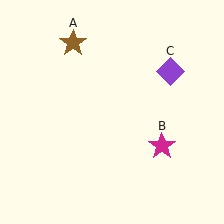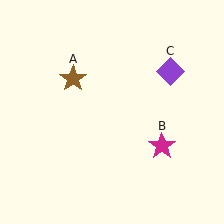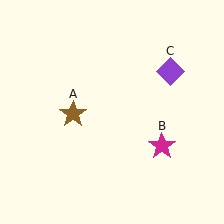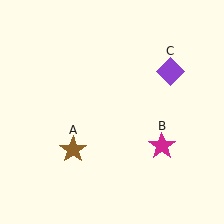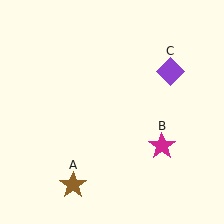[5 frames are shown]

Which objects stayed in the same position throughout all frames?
Magenta star (object B) and purple diamond (object C) remained stationary.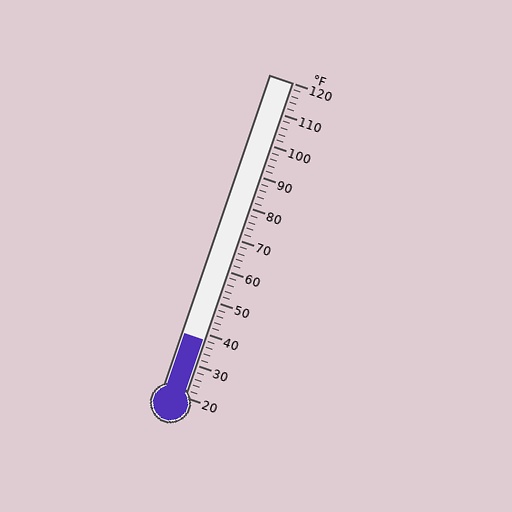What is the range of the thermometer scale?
The thermometer scale ranges from 20°F to 120°F.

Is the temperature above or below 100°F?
The temperature is below 100°F.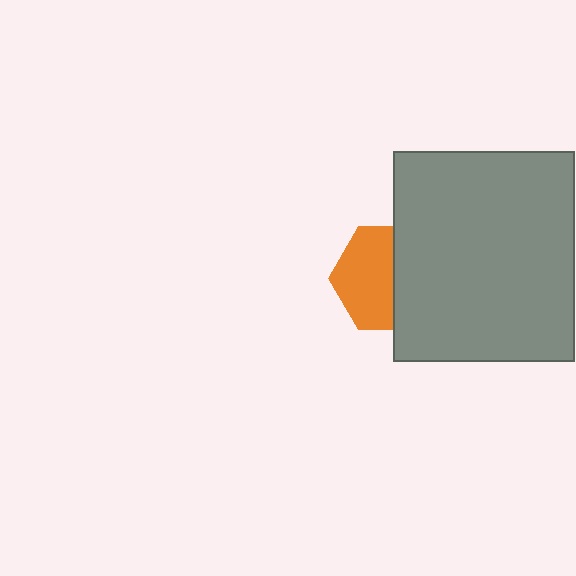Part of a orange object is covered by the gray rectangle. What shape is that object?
It is a hexagon.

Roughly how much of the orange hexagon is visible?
About half of it is visible (roughly 56%).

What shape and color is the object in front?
The object in front is a gray rectangle.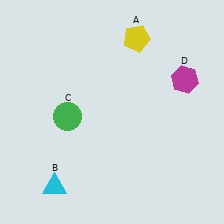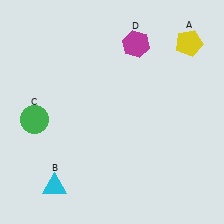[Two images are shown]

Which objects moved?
The objects that moved are: the yellow pentagon (A), the green circle (C), the magenta hexagon (D).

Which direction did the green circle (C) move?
The green circle (C) moved left.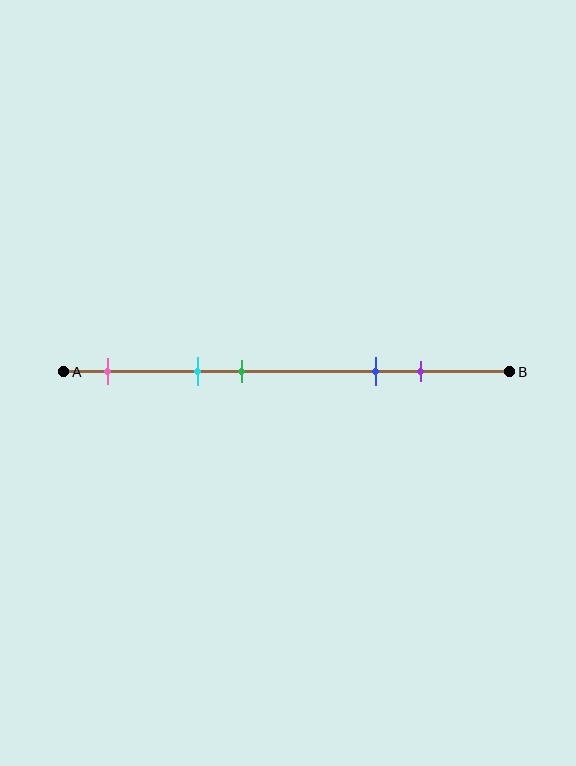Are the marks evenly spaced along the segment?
No, the marks are not evenly spaced.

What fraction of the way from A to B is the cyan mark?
The cyan mark is approximately 30% (0.3) of the way from A to B.